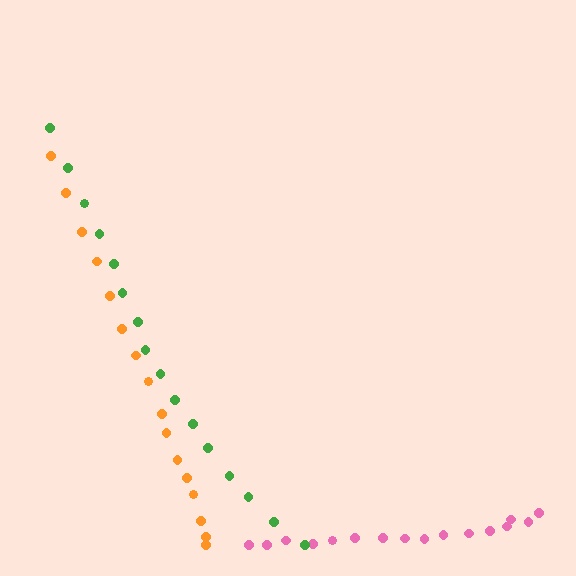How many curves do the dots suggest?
There are 3 distinct paths.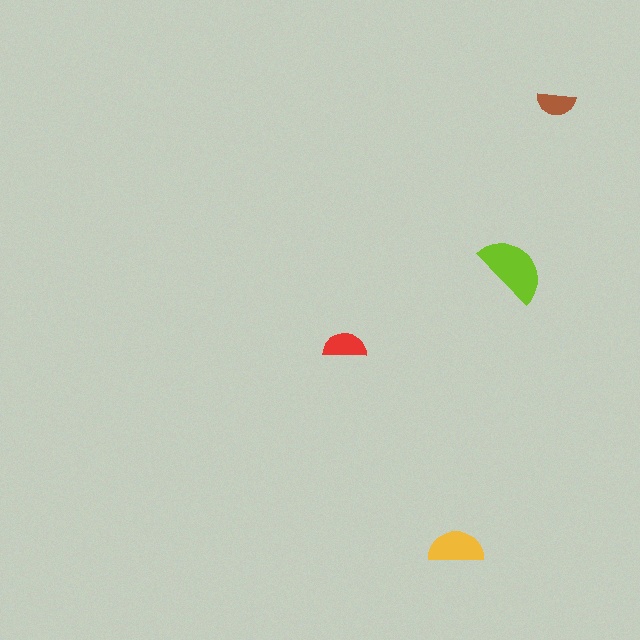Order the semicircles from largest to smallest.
the lime one, the yellow one, the red one, the brown one.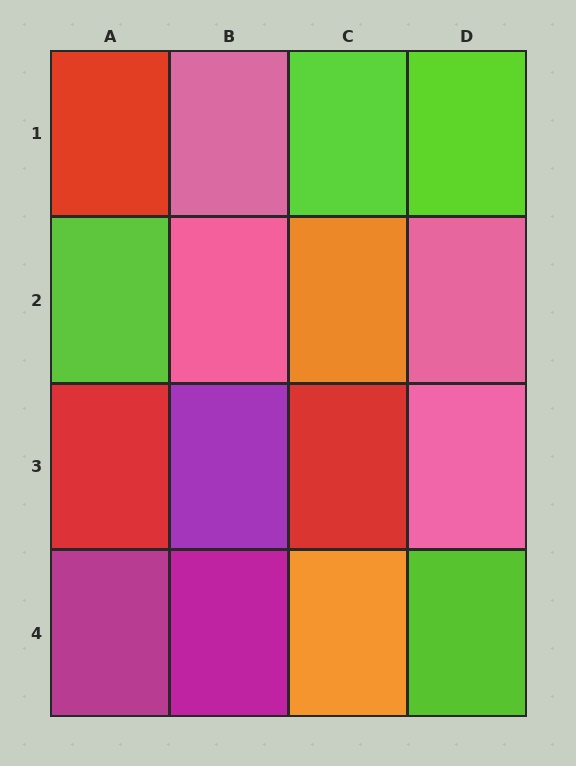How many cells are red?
3 cells are red.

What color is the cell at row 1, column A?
Red.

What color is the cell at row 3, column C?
Red.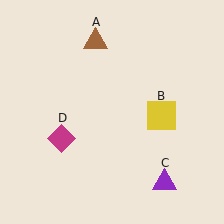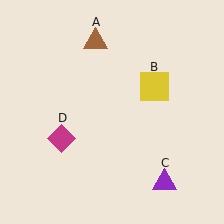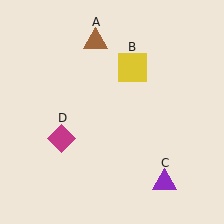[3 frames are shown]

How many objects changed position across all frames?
1 object changed position: yellow square (object B).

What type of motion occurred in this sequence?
The yellow square (object B) rotated counterclockwise around the center of the scene.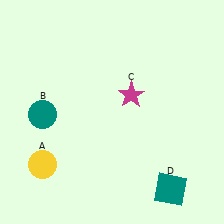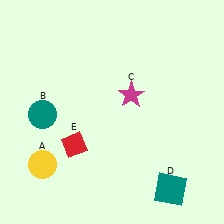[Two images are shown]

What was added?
A red diamond (E) was added in Image 2.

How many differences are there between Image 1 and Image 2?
There is 1 difference between the two images.